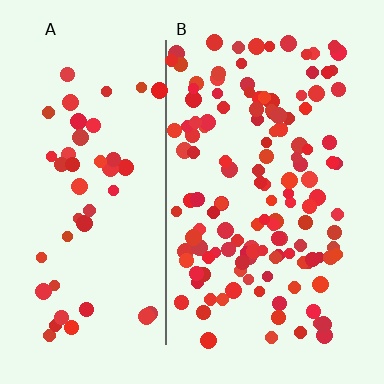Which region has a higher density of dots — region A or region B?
B (the right).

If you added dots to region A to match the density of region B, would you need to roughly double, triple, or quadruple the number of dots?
Approximately triple.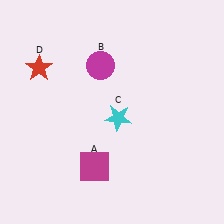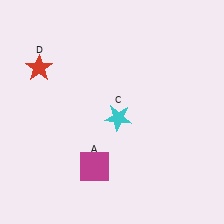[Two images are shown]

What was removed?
The magenta circle (B) was removed in Image 2.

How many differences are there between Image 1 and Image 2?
There is 1 difference between the two images.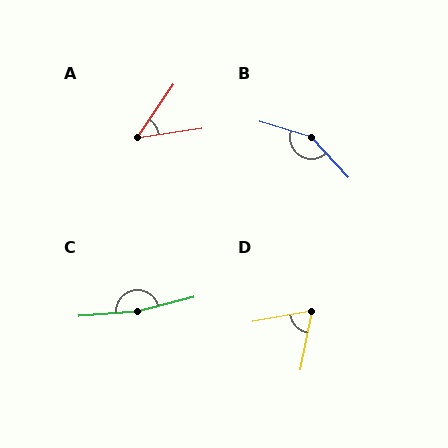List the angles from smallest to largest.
A (47°), D (68°), B (150°), C (169°).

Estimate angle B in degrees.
Approximately 150 degrees.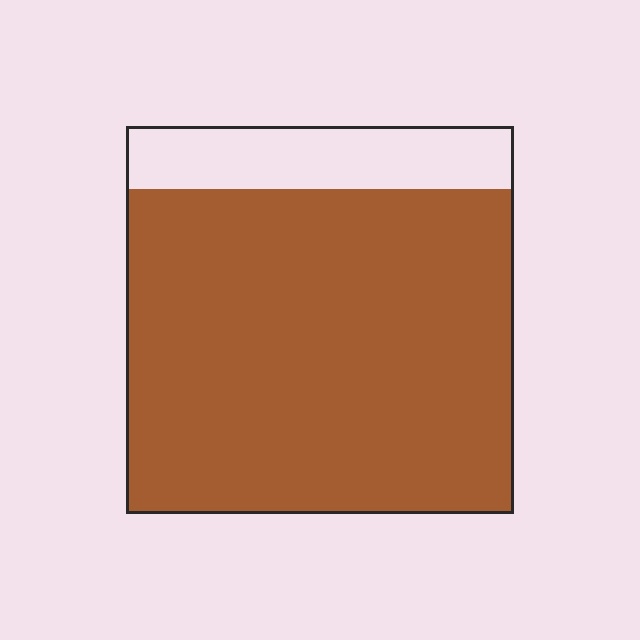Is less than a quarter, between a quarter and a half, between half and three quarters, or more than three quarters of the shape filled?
More than three quarters.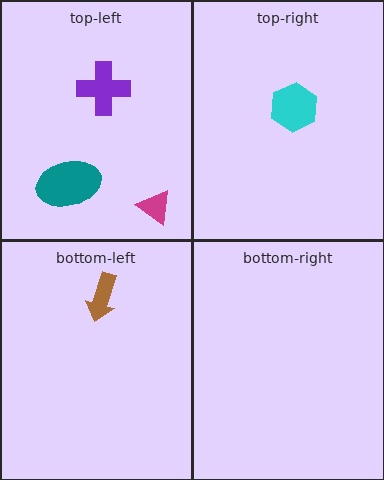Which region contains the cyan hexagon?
The top-right region.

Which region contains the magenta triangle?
The top-left region.